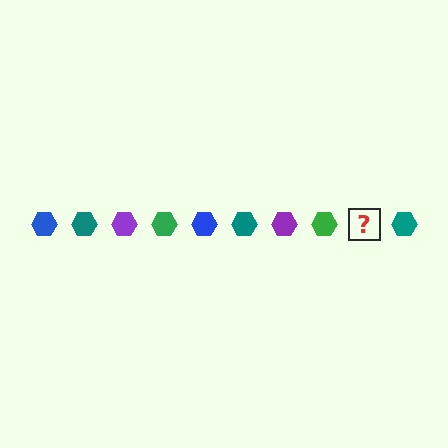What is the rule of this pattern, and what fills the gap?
The rule is that the pattern cycles through blue, teal, purple, green hexagons. The gap should be filled with a blue hexagon.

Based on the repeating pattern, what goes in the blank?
The blank should be a blue hexagon.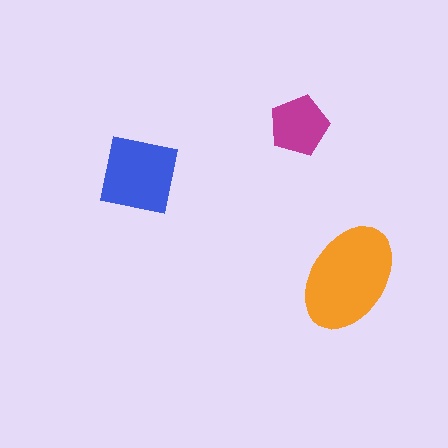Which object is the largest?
The orange ellipse.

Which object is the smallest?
The magenta pentagon.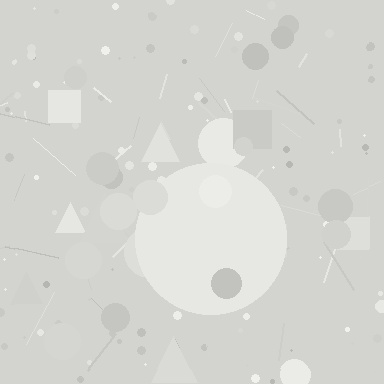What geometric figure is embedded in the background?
A circle is embedded in the background.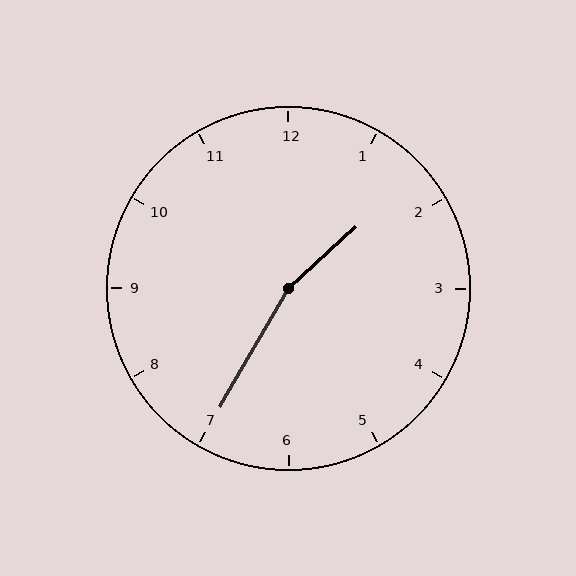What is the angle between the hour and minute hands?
Approximately 162 degrees.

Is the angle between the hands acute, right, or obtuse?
It is obtuse.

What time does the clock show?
1:35.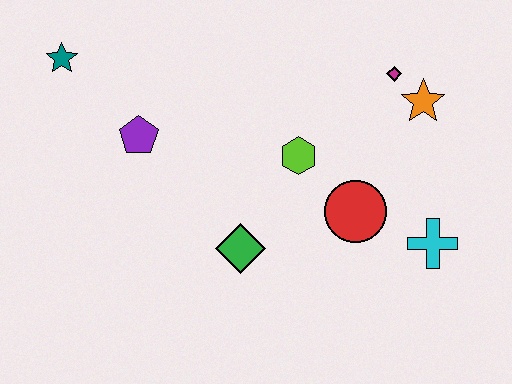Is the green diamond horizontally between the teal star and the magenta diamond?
Yes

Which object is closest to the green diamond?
The lime hexagon is closest to the green diamond.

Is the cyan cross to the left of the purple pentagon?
No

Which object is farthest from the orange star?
The teal star is farthest from the orange star.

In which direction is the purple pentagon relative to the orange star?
The purple pentagon is to the left of the orange star.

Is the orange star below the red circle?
No